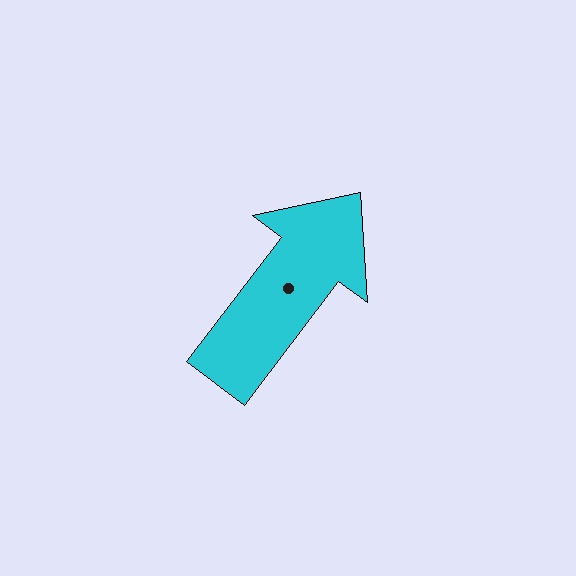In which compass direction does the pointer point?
Northeast.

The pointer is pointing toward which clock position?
Roughly 1 o'clock.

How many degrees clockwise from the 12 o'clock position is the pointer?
Approximately 37 degrees.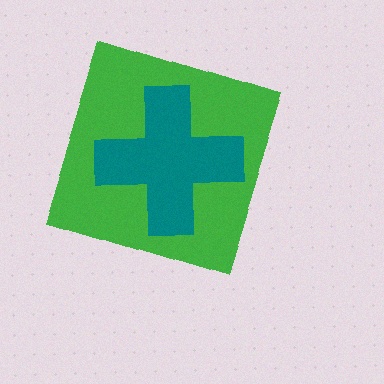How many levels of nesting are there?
2.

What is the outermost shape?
The green diamond.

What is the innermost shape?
The teal cross.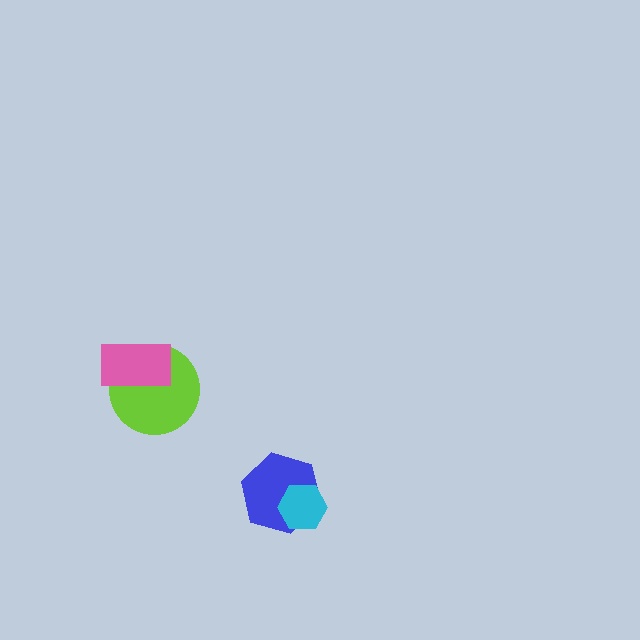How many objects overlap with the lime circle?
1 object overlaps with the lime circle.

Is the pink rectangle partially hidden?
No, no other shape covers it.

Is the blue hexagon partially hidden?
Yes, it is partially covered by another shape.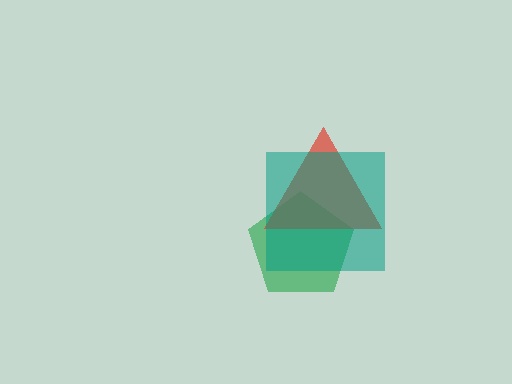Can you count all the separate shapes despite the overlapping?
Yes, there are 3 separate shapes.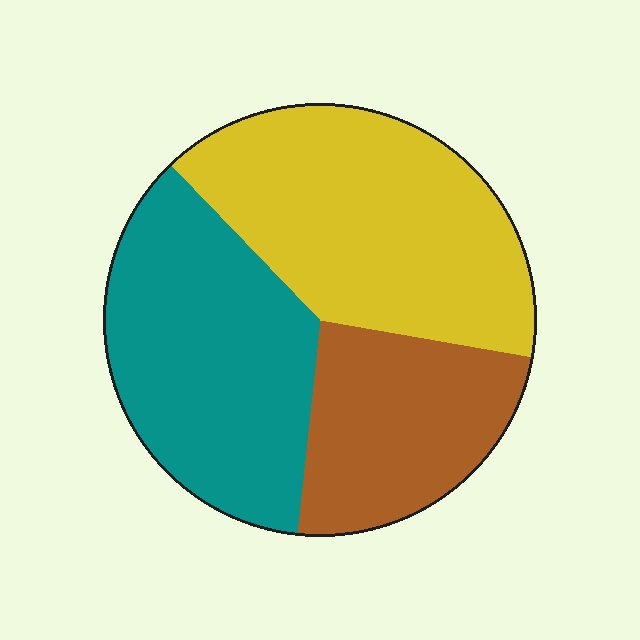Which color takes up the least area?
Brown, at roughly 25%.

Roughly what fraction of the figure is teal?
Teal takes up about three eighths (3/8) of the figure.